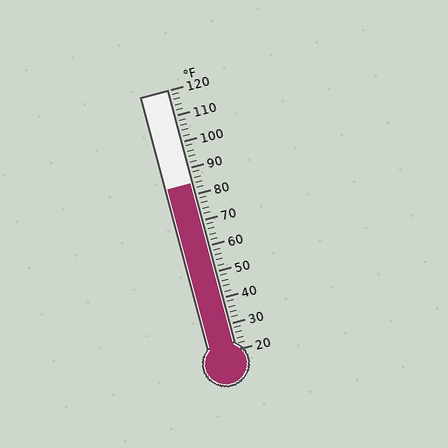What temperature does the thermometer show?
The thermometer shows approximately 84°F.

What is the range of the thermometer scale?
The thermometer scale ranges from 20°F to 120°F.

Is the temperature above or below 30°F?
The temperature is above 30°F.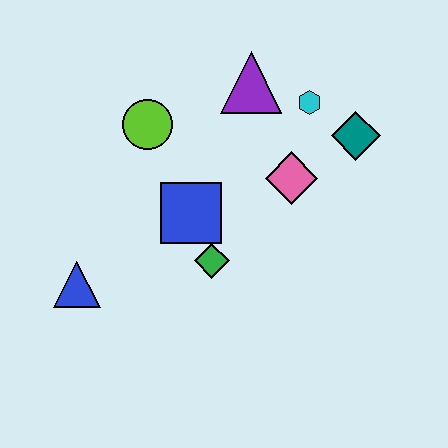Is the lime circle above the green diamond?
Yes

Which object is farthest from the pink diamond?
The blue triangle is farthest from the pink diamond.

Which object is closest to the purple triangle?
The cyan hexagon is closest to the purple triangle.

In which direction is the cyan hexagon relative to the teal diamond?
The cyan hexagon is to the left of the teal diamond.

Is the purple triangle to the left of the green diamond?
No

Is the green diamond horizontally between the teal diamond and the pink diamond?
No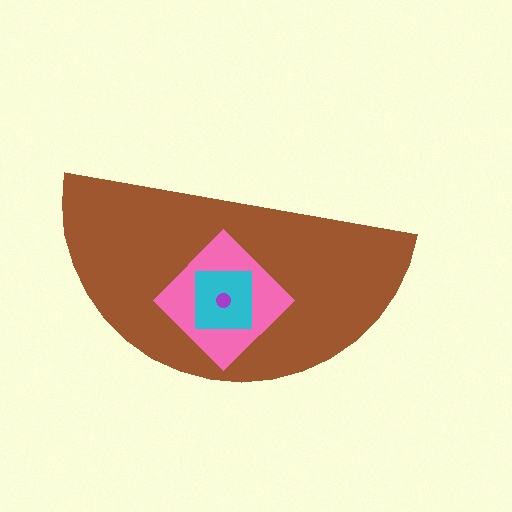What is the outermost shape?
The brown semicircle.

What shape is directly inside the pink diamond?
The cyan square.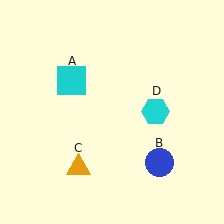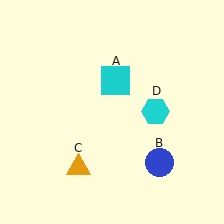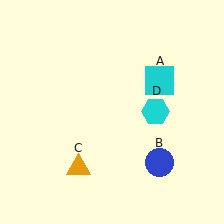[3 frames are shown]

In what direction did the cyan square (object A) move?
The cyan square (object A) moved right.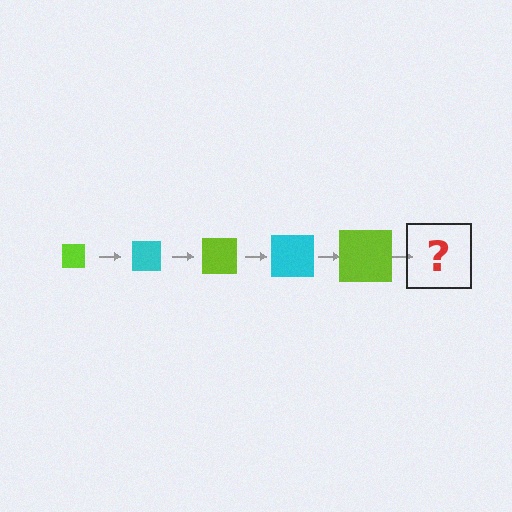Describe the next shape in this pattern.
It should be a cyan square, larger than the previous one.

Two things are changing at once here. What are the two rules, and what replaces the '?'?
The two rules are that the square grows larger each step and the color cycles through lime and cyan. The '?' should be a cyan square, larger than the previous one.